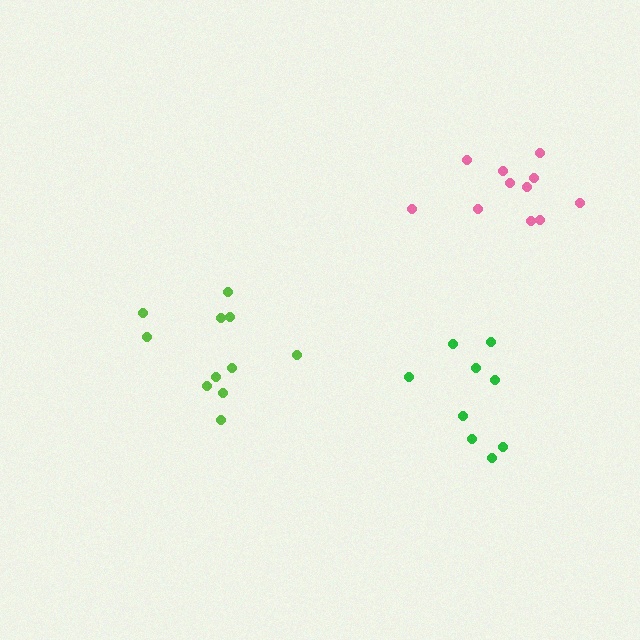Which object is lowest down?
The green cluster is bottommost.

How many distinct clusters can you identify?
There are 3 distinct clusters.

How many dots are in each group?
Group 1: 11 dots, Group 2: 9 dots, Group 3: 11 dots (31 total).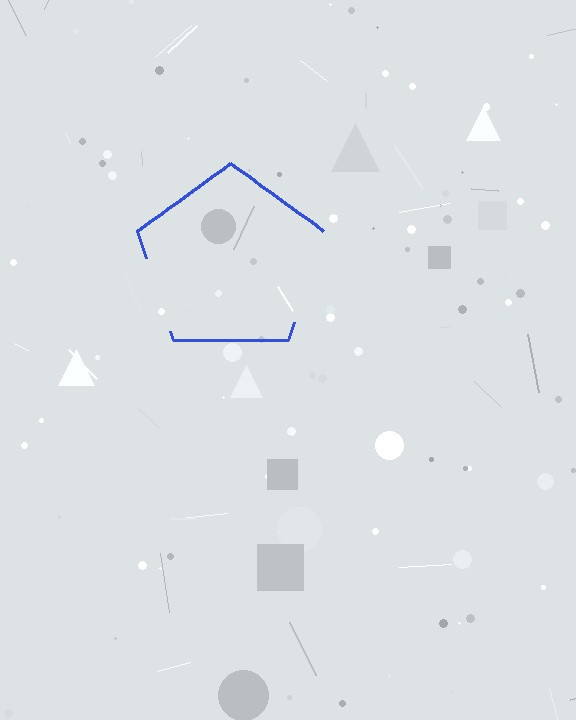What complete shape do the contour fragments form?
The contour fragments form a pentagon.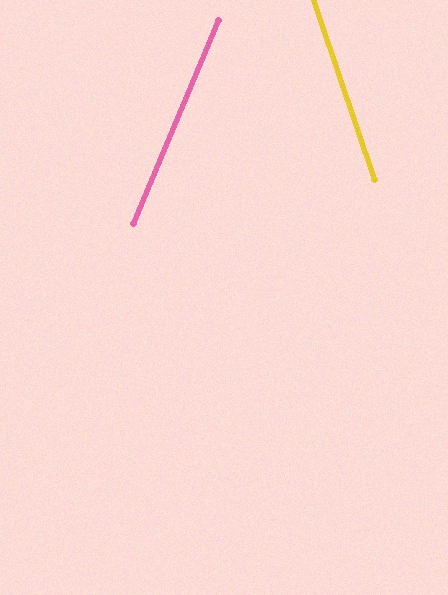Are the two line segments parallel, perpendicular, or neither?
Neither parallel nor perpendicular — they differ by about 41°.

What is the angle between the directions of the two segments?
Approximately 41 degrees.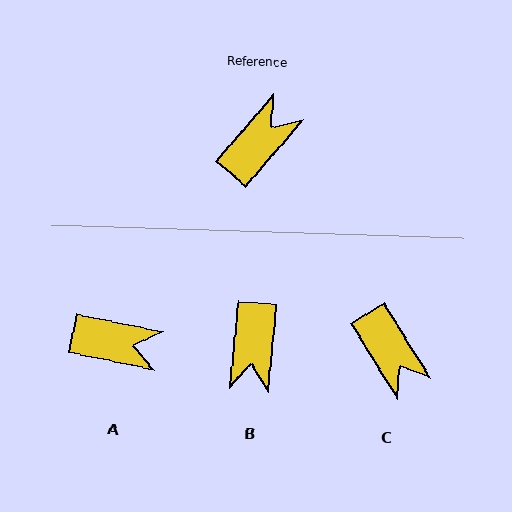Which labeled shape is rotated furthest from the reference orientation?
B, about 145 degrees away.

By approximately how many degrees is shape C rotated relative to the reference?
Approximately 108 degrees clockwise.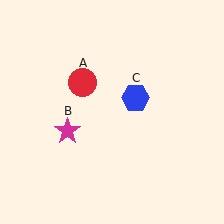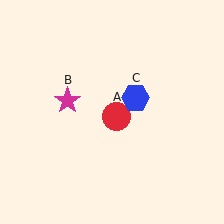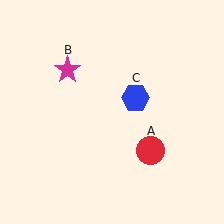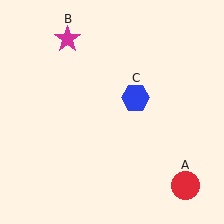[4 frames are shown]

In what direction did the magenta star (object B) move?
The magenta star (object B) moved up.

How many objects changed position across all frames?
2 objects changed position: red circle (object A), magenta star (object B).